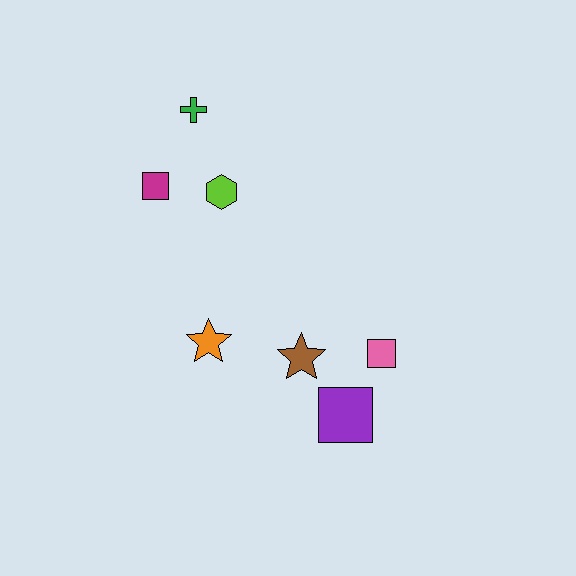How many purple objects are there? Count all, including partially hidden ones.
There is 1 purple object.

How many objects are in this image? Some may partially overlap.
There are 7 objects.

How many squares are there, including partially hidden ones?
There are 3 squares.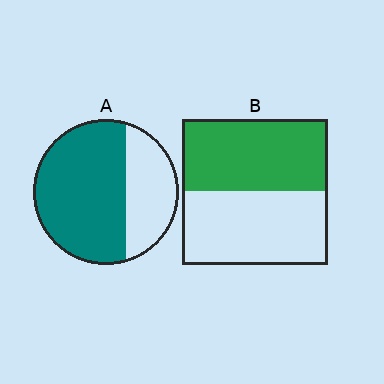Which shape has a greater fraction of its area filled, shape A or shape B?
Shape A.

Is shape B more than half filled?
Roughly half.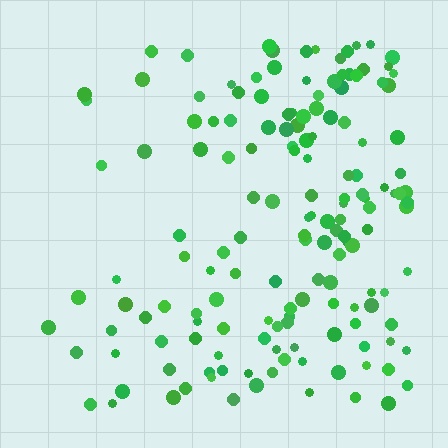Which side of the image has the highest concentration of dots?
The right.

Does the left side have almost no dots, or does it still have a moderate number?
Still a moderate number, just noticeably fewer than the right.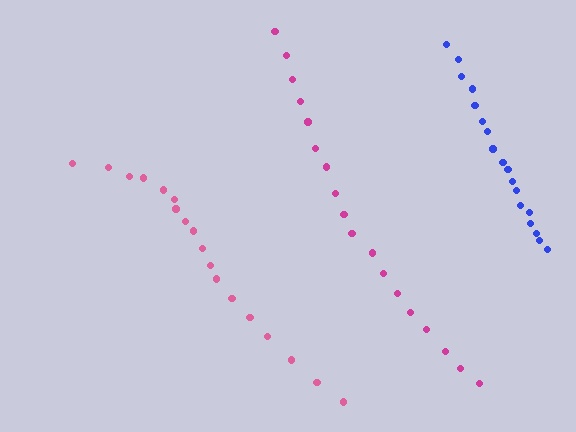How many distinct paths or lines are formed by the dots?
There are 3 distinct paths.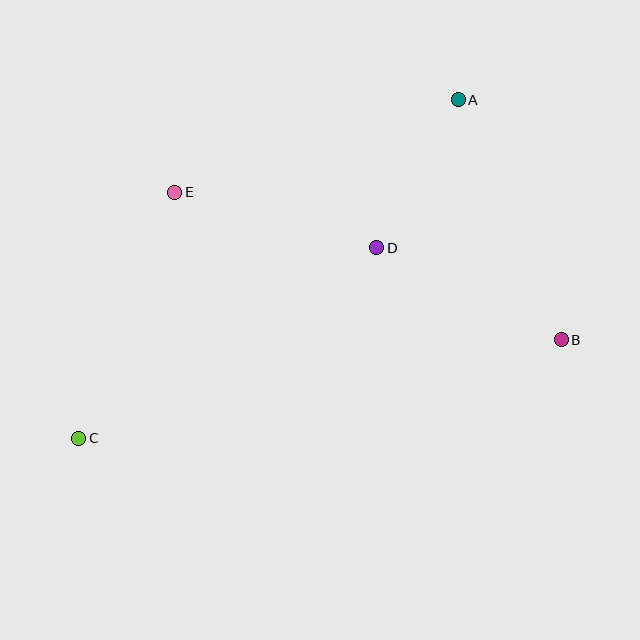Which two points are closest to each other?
Points A and D are closest to each other.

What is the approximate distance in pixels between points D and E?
The distance between D and E is approximately 209 pixels.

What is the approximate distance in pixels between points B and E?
The distance between B and E is approximately 414 pixels.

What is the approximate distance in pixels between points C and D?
The distance between C and D is approximately 354 pixels.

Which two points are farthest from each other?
Points A and C are farthest from each other.